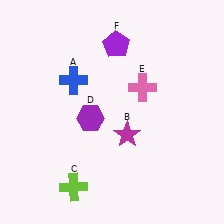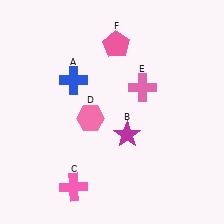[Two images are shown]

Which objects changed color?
C changed from lime to pink. D changed from purple to pink. F changed from purple to pink.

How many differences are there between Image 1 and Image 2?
There are 3 differences between the two images.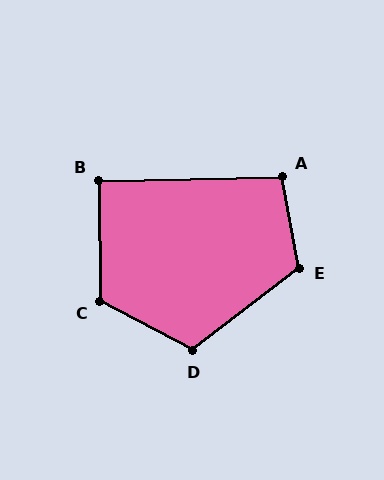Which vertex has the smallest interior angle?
B, at approximately 91 degrees.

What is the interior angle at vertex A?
Approximately 99 degrees (obtuse).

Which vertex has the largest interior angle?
C, at approximately 119 degrees.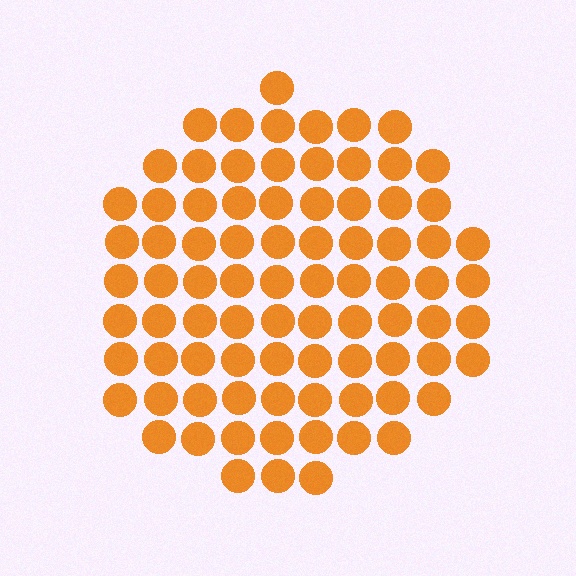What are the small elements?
The small elements are circles.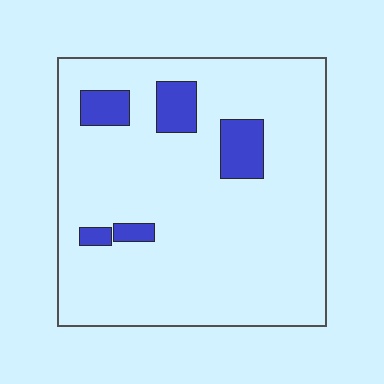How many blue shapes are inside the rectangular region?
5.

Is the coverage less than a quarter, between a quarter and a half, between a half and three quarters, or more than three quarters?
Less than a quarter.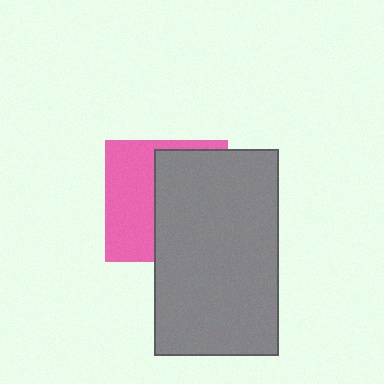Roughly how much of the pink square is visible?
A small part of it is visible (roughly 44%).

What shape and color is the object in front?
The object in front is a gray rectangle.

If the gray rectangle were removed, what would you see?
You would see the complete pink square.